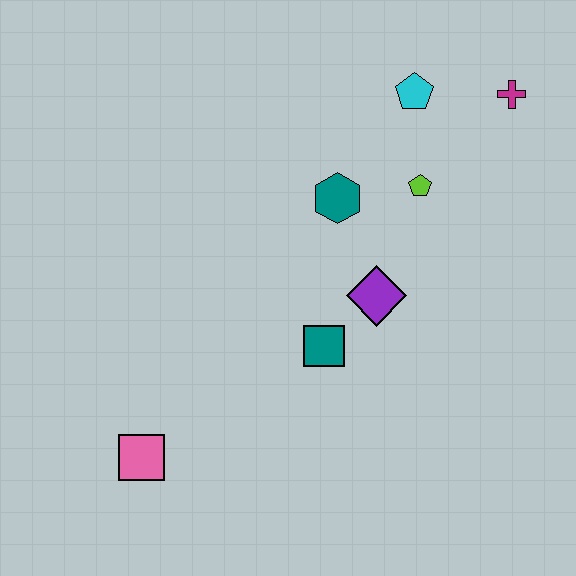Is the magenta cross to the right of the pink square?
Yes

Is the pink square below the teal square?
Yes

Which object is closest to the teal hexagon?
The lime pentagon is closest to the teal hexagon.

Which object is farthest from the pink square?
The magenta cross is farthest from the pink square.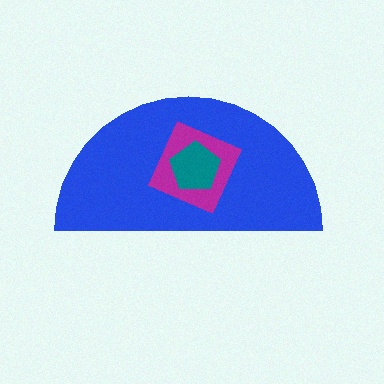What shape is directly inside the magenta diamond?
The teal pentagon.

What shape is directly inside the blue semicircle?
The magenta diamond.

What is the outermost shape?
The blue semicircle.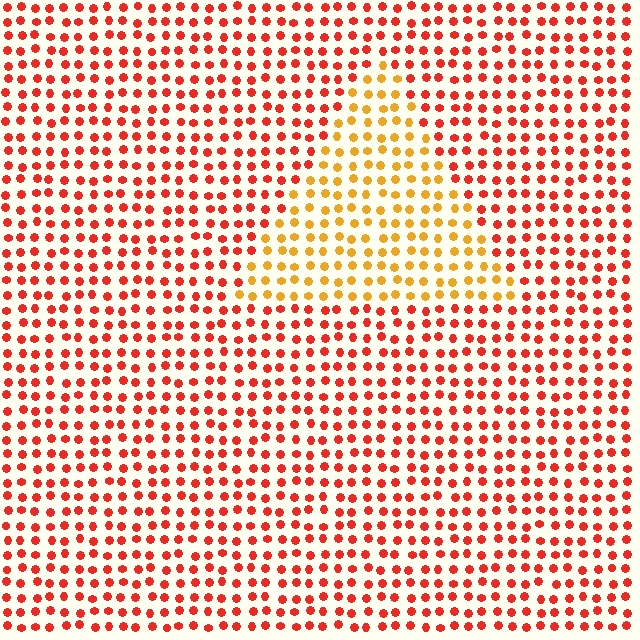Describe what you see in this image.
The image is filled with small red elements in a uniform arrangement. A triangle-shaped region is visible where the elements are tinted to a slightly different hue, forming a subtle color boundary.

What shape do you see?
I see a triangle.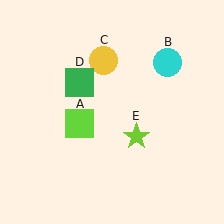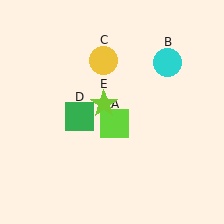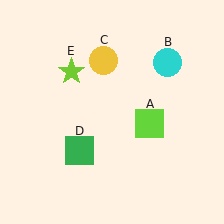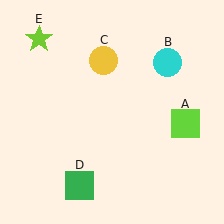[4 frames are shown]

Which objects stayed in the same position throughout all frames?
Cyan circle (object B) and yellow circle (object C) remained stationary.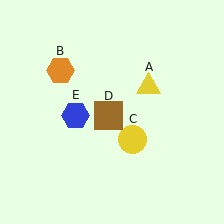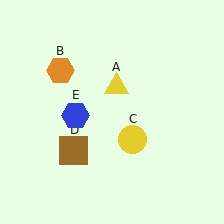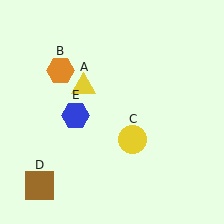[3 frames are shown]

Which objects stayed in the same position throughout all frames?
Orange hexagon (object B) and yellow circle (object C) and blue hexagon (object E) remained stationary.